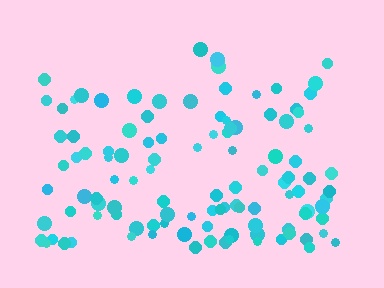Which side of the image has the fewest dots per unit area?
The top.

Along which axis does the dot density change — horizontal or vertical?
Vertical.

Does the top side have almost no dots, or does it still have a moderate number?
Still a moderate number, just noticeably fewer than the bottom.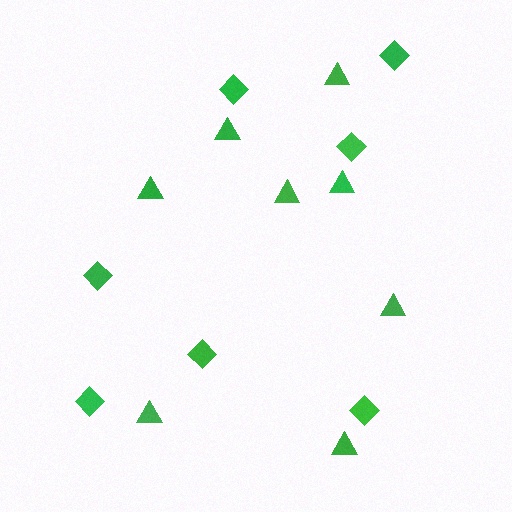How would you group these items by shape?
There are 2 groups: one group of triangles (8) and one group of diamonds (7).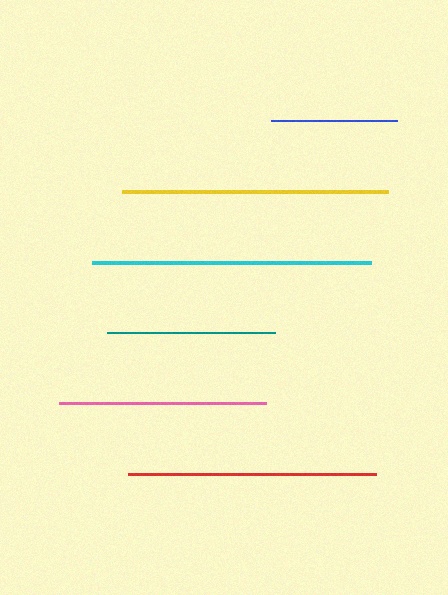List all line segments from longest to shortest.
From longest to shortest: cyan, yellow, red, pink, teal, blue.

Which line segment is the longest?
The cyan line is the longest at approximately 279 pixels.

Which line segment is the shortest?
The blue line is the shortest at approximately 126 pixels.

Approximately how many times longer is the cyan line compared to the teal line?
The cyan line is approximately 1.7 times the length of the teal line.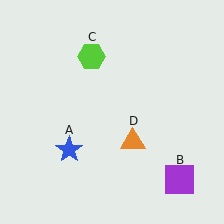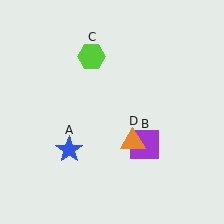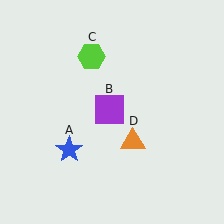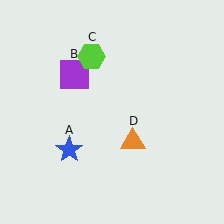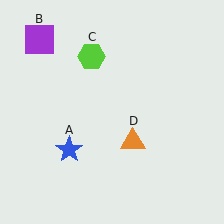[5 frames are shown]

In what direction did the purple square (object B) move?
The purple square (object B) moved up and to the left.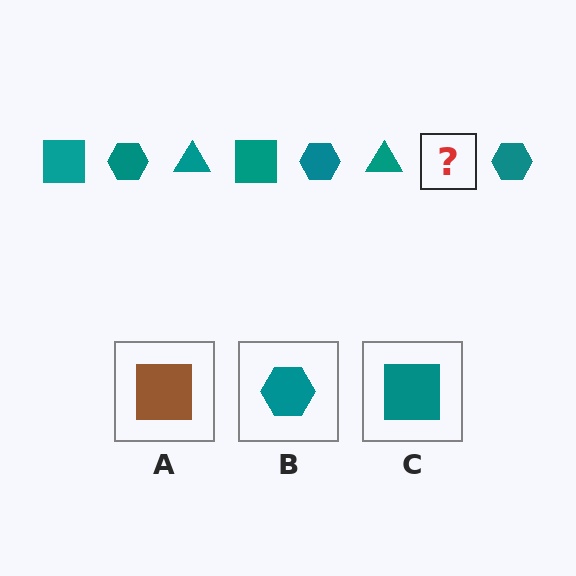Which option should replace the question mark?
Option C.